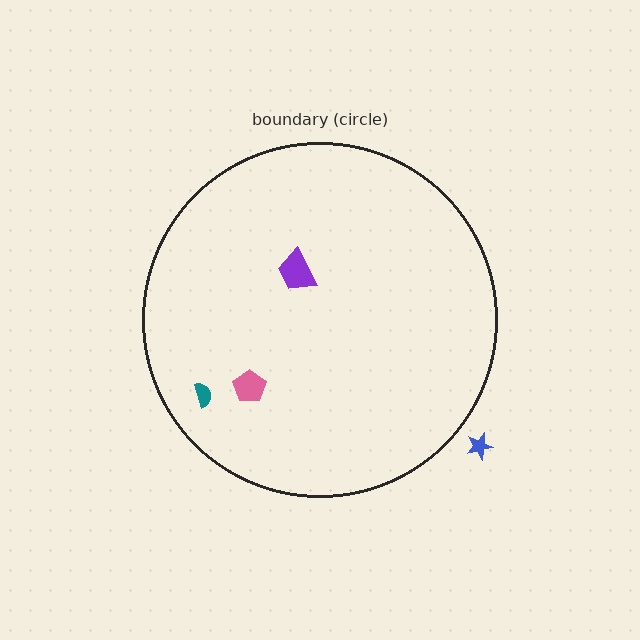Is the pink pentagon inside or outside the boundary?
Inside.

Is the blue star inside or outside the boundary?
Outside.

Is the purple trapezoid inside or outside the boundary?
Inside.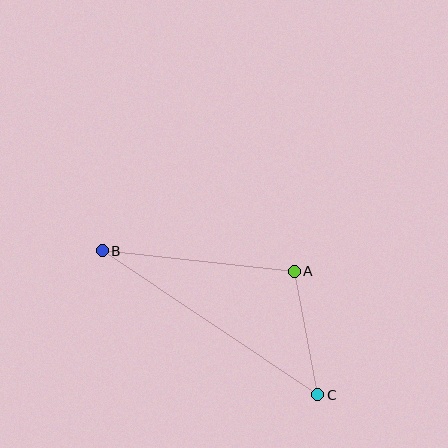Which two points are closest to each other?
Points A and C are closest to each other.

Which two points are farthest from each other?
Points B and C are farthest from each other.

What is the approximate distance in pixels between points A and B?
The distance between A and B is approximately 193 pixels.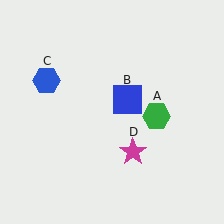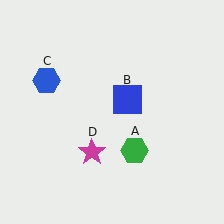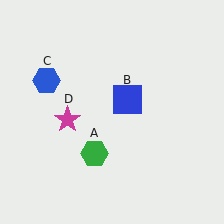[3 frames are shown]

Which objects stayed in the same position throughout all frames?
Blue square (object B) and blue hexagon (object C) remained stationary.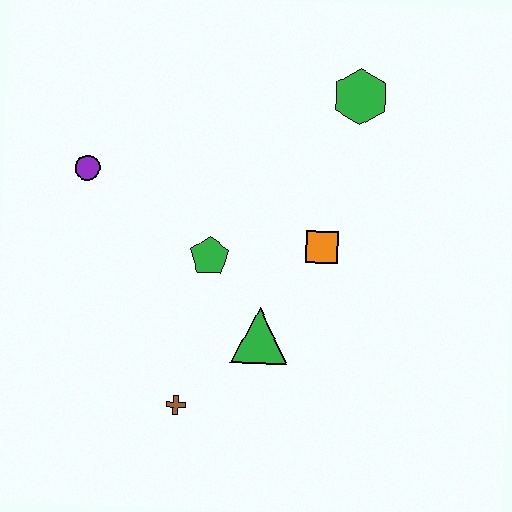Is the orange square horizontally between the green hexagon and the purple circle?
Yes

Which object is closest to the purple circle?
The green pentagon is closest to the purple circle.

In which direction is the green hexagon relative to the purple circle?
The green hexagon is to the right of the purple circle.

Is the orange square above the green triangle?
Yes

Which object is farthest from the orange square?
The purple circle is farthest from the orange square.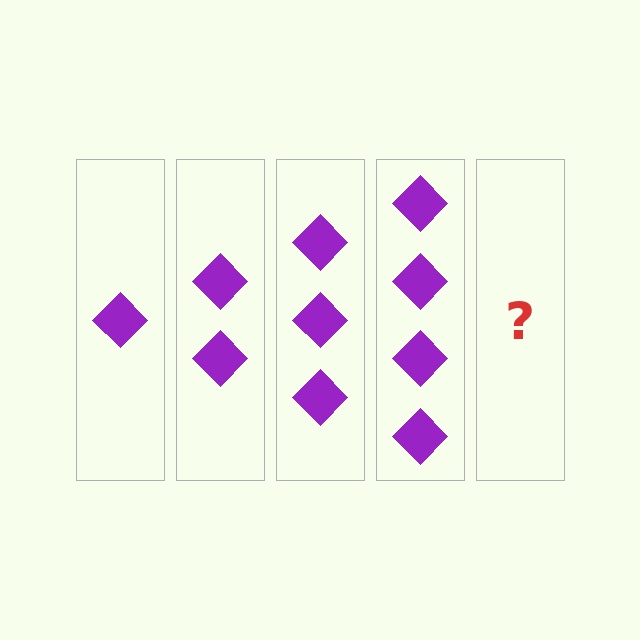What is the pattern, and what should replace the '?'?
The pattern is that each step adds one more diamond. The '?' should be 5 diamonds.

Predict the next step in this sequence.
The next step is 5 diamonds.